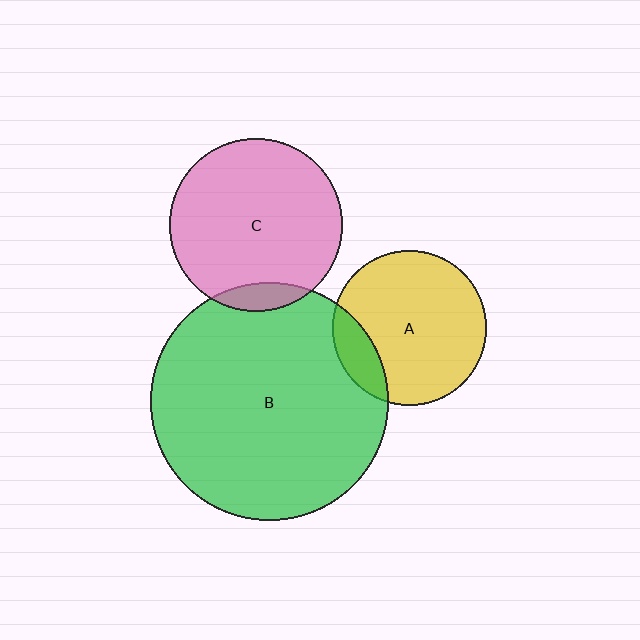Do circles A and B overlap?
Yes.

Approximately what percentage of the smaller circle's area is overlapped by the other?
Approximately 15%.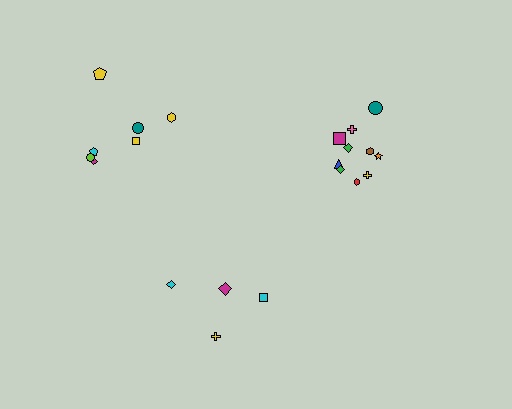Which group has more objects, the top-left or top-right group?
The top-right group.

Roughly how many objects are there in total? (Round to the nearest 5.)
Roughly 20 objects in total.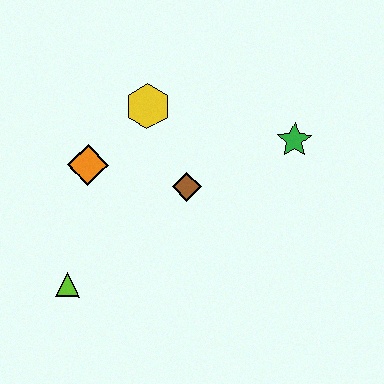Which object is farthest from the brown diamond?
The lime triangle is farthest from the brown diamond.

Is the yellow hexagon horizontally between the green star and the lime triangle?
Yes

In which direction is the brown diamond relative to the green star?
The brown diamond is to the left of the green star.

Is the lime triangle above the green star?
No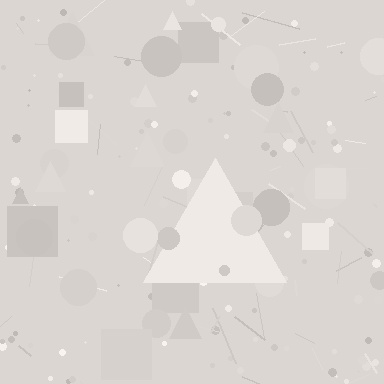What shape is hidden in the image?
A triangle is hidden in the image.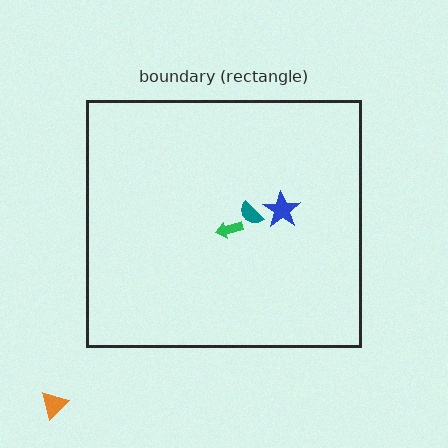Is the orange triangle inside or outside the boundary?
Outside.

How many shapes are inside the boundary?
3 inside, 1 outside.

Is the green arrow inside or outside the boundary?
Inside.